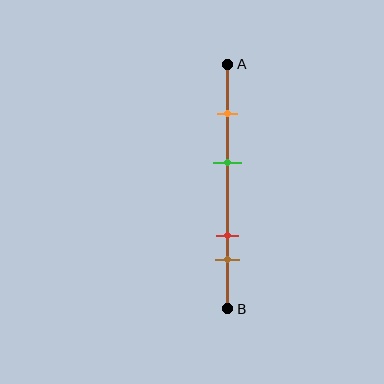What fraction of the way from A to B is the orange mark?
The orange mark is approximately 20% (0.2) of the way from A to B.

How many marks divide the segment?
There are 4 marks dividing the segment.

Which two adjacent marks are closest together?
The red and brown marks are the closest adjacent pair.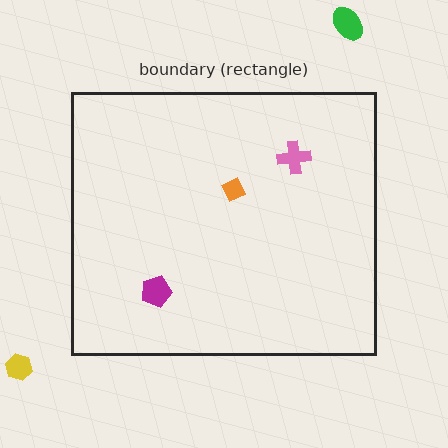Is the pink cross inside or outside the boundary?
Inside.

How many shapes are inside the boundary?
3 inside, 2 outside.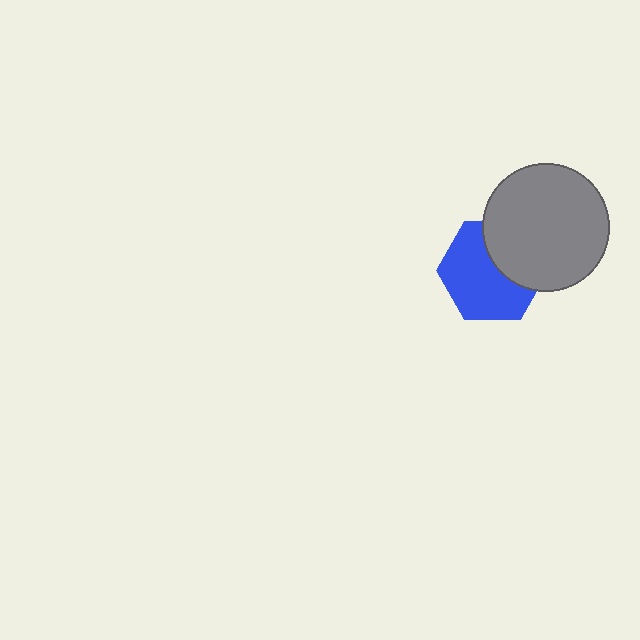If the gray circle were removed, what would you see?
You would see the complete blue hexagon.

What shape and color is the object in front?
The object in front is a gray circle.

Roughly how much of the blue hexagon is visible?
About half of it is visible (roughly 64%).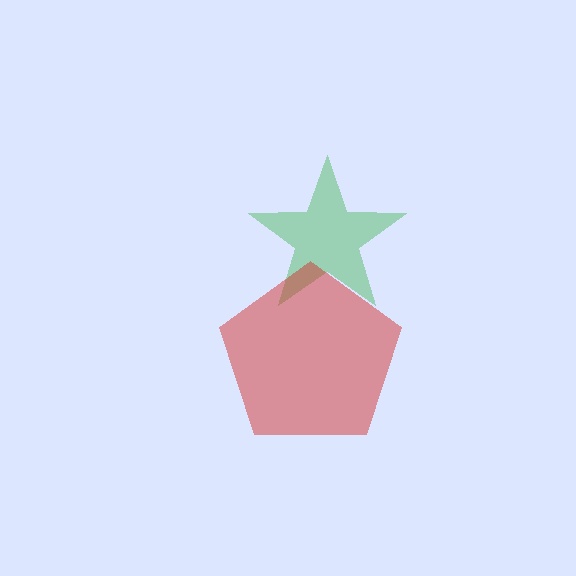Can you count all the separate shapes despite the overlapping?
Yes, there are 2 separate shapes.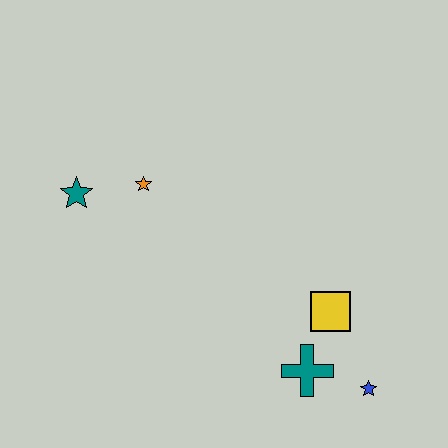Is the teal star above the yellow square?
Yes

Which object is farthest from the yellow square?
The teal star is farthest from the yellow square.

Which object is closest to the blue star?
The teal cross is closest to the blue star.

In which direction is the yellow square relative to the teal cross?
The yellow square is above the teal cross.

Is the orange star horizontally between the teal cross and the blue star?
No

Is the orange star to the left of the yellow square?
Yes